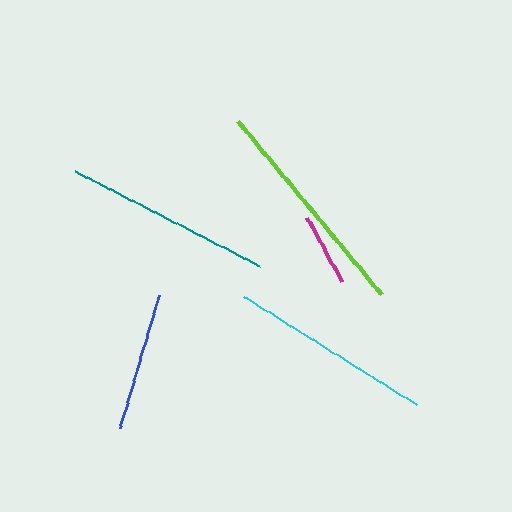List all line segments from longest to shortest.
From longest to shortest: lime, teal, cyan, blue, magenta.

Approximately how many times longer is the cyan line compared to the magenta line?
The cyan line is approximately 2.8 times the length of the magenta line.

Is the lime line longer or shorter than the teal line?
The lime line is longer than the teal line.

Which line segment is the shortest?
The magenta line is the shortest at approximately 74 pixels.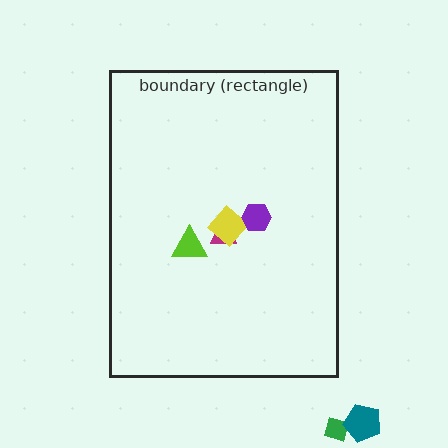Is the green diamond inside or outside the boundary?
Outside.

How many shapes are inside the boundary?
4 inside, 2 outside.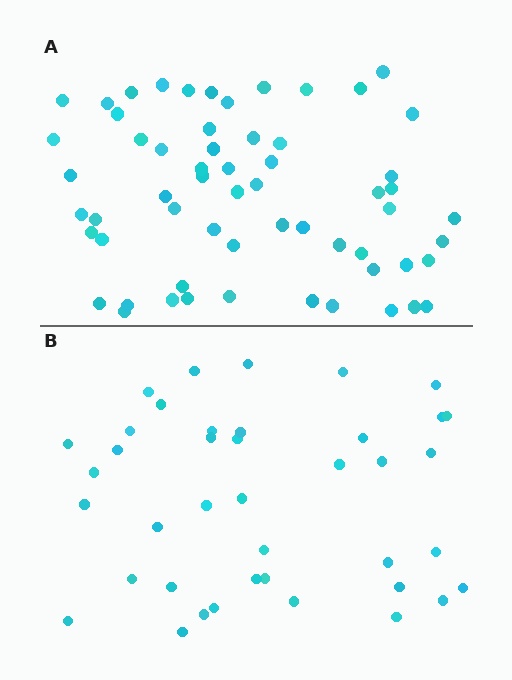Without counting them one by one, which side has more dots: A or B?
Region A (the top region) has more dots.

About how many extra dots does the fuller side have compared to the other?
Region A has approximately 20 more dots than region B.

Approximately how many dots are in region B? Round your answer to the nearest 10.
About 40 dots.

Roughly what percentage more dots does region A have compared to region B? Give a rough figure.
About 50% more.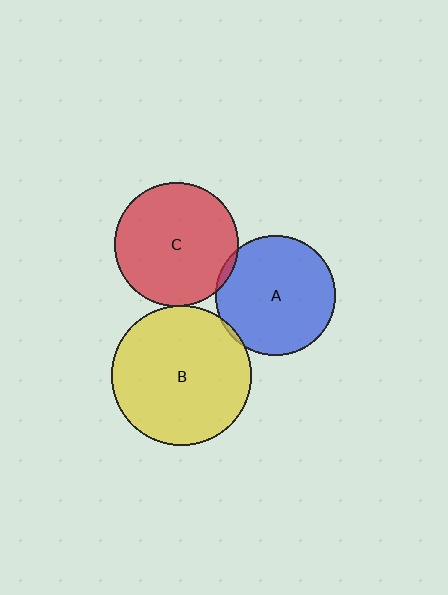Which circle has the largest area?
Circle B (yellow).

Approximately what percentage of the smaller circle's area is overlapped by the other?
Approximately 5%.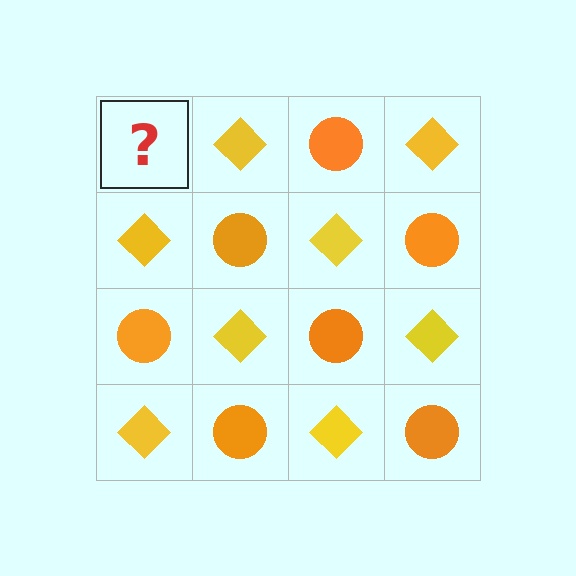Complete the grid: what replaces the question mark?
The question mark should be replaced with an orange circle.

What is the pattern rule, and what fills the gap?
The rule is that it alternates orange circle and yellow diamond in a checkerboard pattern. The gap should be filled with an orange circle.